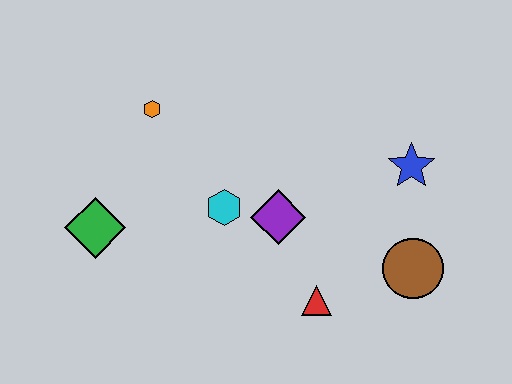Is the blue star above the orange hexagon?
No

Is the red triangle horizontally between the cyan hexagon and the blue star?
Yes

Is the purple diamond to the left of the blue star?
Yes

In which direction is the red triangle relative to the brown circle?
The red triangle is to the left of the brown circle.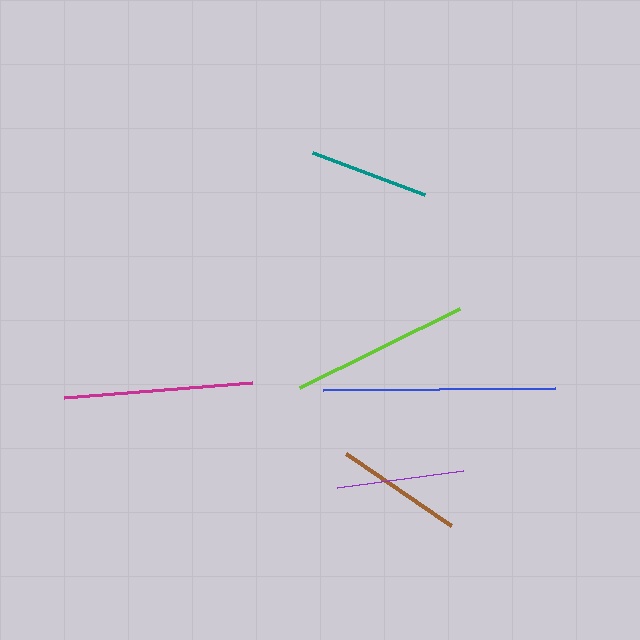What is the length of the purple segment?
The purple segment is approximately 127 pixels long.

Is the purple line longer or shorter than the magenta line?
The magenta line is longer than the purple line.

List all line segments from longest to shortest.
From longest to shortest: blue, magenta, lime, brown, purple, teal.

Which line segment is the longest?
The blue line is the longest at approximately 232 pixels.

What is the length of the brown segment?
The brown segment is approximately 127 pixels long.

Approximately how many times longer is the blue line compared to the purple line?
The blue line is approximately 1.8 times the length of the purple line.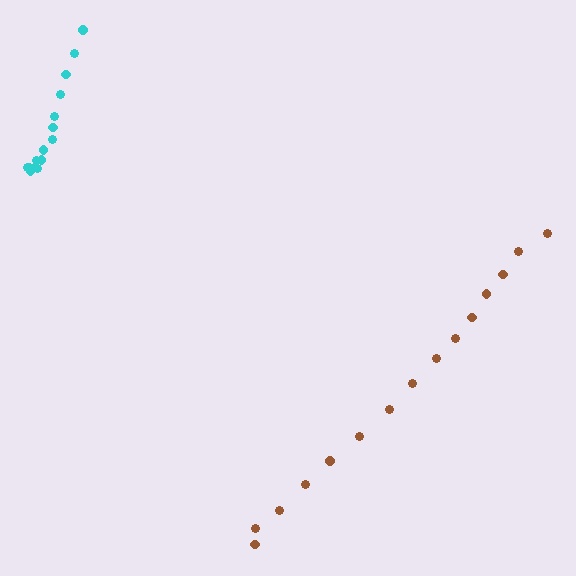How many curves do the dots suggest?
There are 2 distinct paths.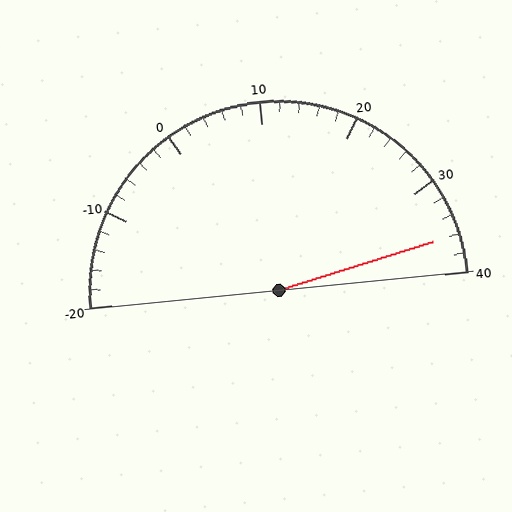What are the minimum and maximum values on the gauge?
The gauge ranges from -20 to 40.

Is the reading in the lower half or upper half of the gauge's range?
The reading is in the upper half of the range (-20 to 40).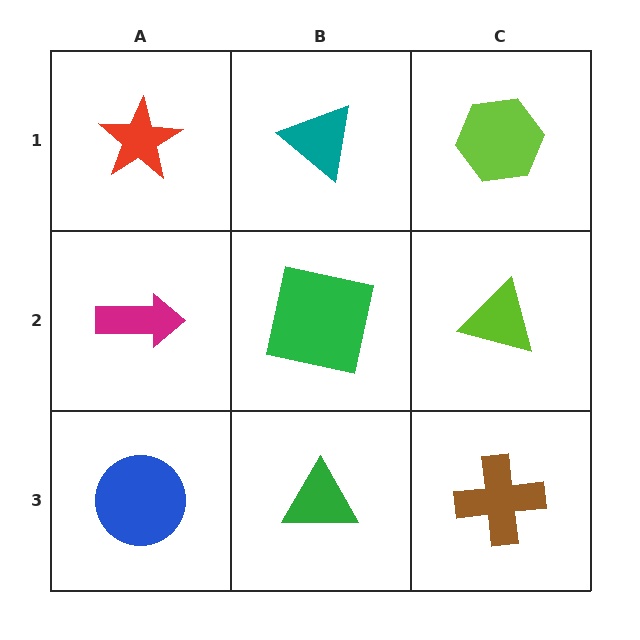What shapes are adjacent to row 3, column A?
A magenta arrow (row 2, column A), a green triangle (row 3, column B).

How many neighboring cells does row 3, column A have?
2.